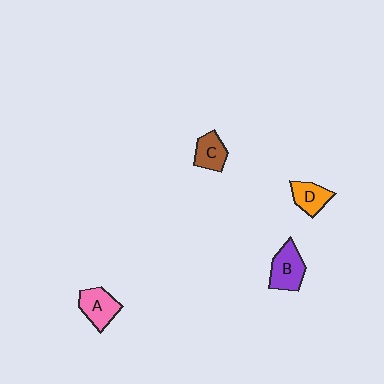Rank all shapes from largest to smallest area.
From largest to smallest: B (purple), A (pink), C (brown), D (orange).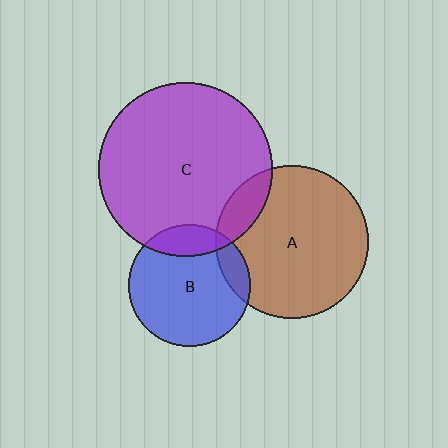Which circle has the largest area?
Circle C (purple).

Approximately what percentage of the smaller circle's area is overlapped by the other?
Approximately 15%.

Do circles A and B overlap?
Yes.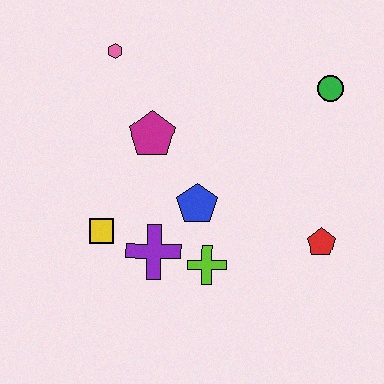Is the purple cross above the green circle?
No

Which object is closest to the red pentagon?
The lime cross is closest to the red pentagon.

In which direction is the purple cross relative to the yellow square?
The purple cross is to the right of the yellow square.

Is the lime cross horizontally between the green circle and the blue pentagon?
Yes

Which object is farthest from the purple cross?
The green circle is farthest from the purple cross.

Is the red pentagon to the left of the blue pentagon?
No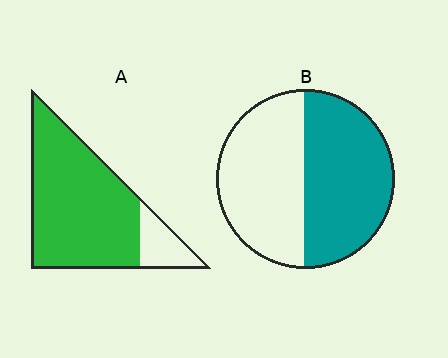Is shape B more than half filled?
Roughly half.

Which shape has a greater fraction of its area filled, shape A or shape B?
Shape A.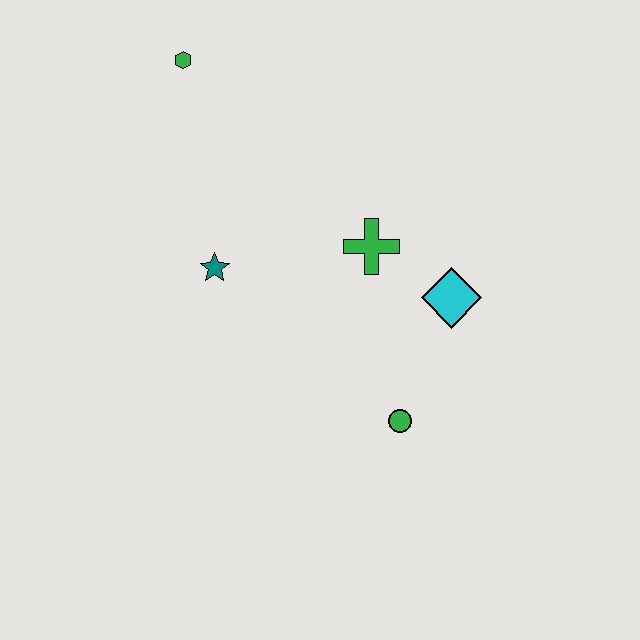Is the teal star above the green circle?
Yes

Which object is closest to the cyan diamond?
The green cross is closest to the cyan diamond.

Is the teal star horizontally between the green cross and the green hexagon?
Yes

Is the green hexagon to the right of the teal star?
No